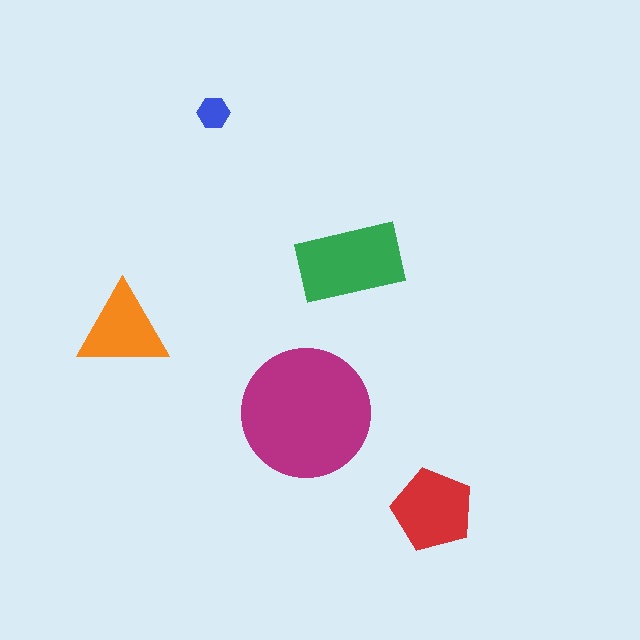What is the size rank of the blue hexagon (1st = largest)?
5th.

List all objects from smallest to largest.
The blue hexagon, the orange triangle, the red pentagon, the green rectangle, the magenta circle.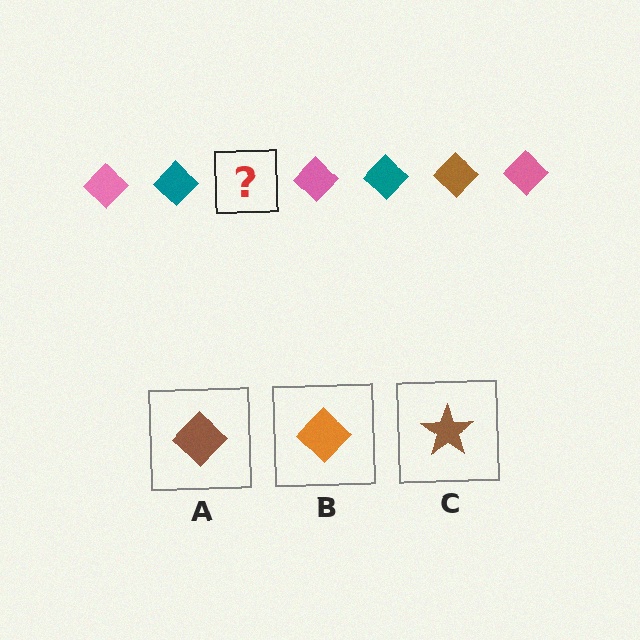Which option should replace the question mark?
Option A.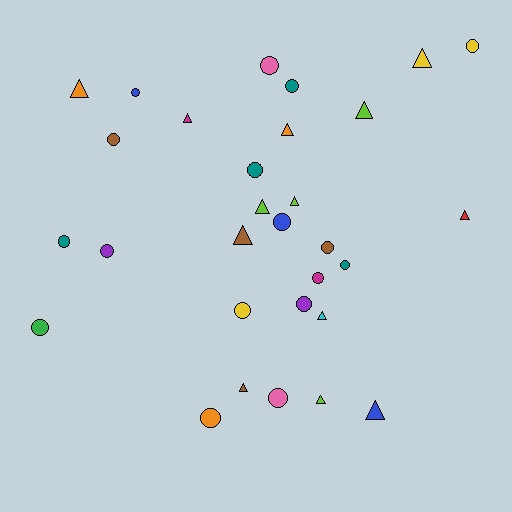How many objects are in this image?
There are 30 objects.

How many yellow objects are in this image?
There are 3 yellow objects.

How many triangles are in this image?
There are 13 triangles.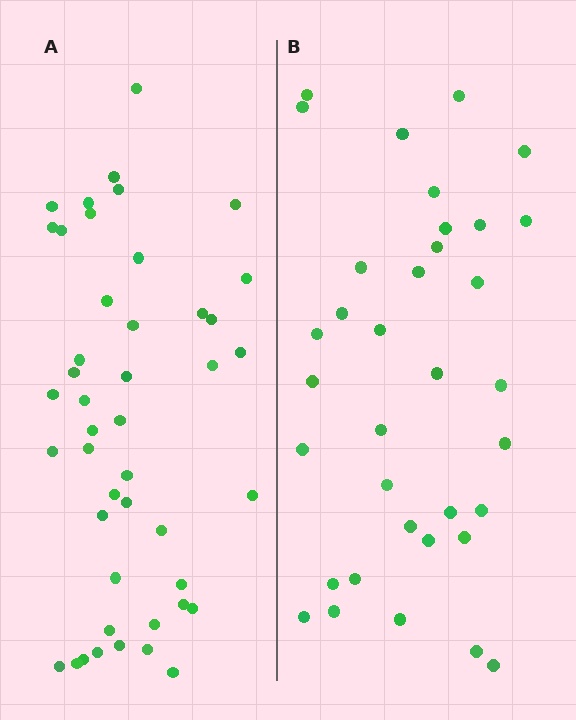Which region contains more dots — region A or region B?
Region A (the left region) has more dots.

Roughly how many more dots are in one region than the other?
Region A has roughly 10 or so more dots than region B.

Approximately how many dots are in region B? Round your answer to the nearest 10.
About 40 dots. (The exact count is 35, which rounds to 40.)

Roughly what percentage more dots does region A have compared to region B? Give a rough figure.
About 30% more.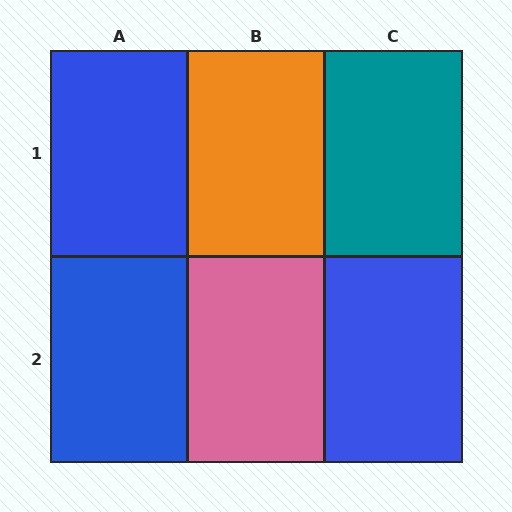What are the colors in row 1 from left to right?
Blue, orange, teal.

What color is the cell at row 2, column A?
Blue.